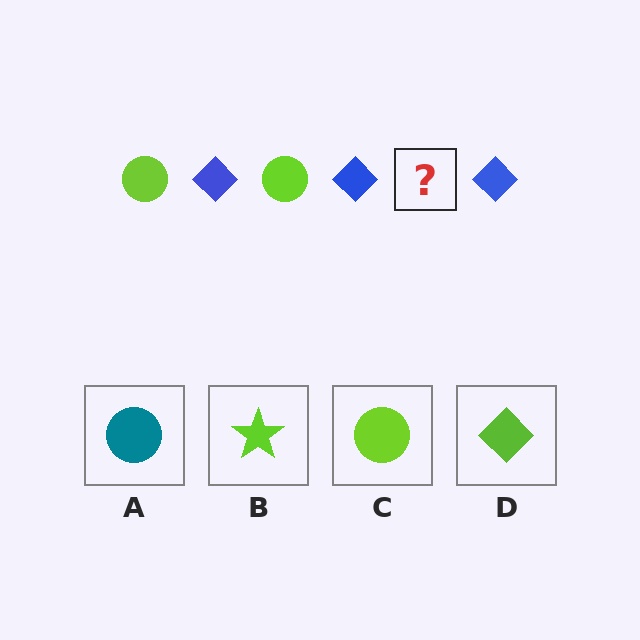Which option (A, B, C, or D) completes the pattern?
C.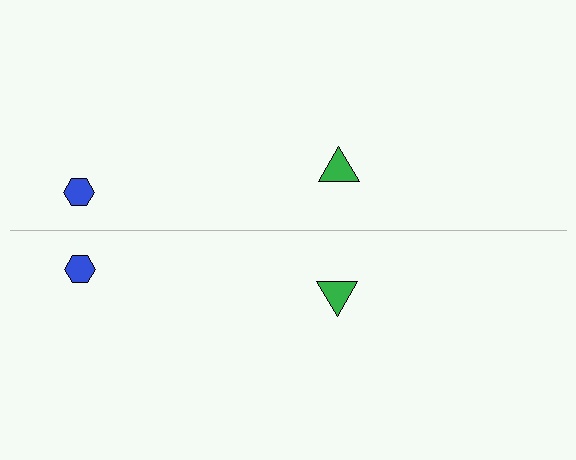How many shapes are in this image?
There are 4 shapes in this image.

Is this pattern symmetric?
Yes, this pattern has bilateral (reflection) symmetry.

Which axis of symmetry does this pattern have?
The pattern has a horizontal axis of symmetry running through the center of the image.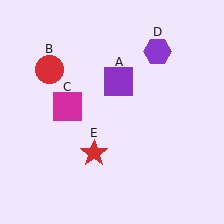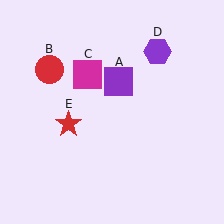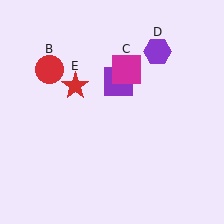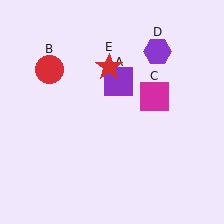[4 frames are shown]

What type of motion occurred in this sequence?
The magenta square (object C), red star (object E) rotated clockwise around the center of the scene.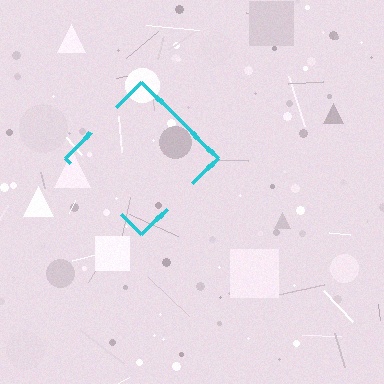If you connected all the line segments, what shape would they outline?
They would outline a diamond.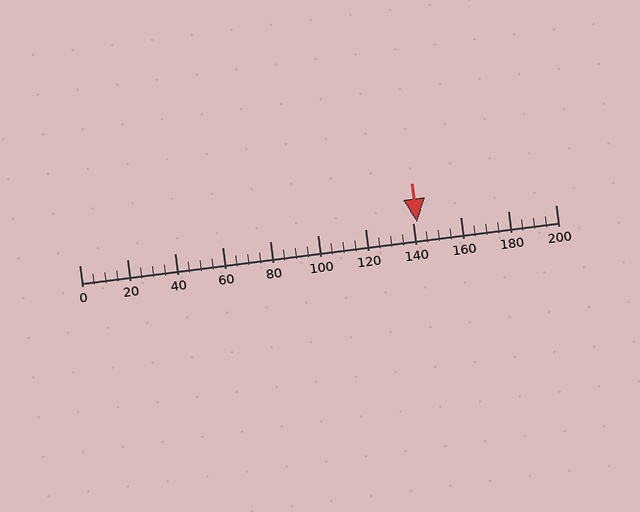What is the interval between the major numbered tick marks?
The major tick marks are spaced 20 units apart.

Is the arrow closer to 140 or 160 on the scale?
The arrow is closer to 140.